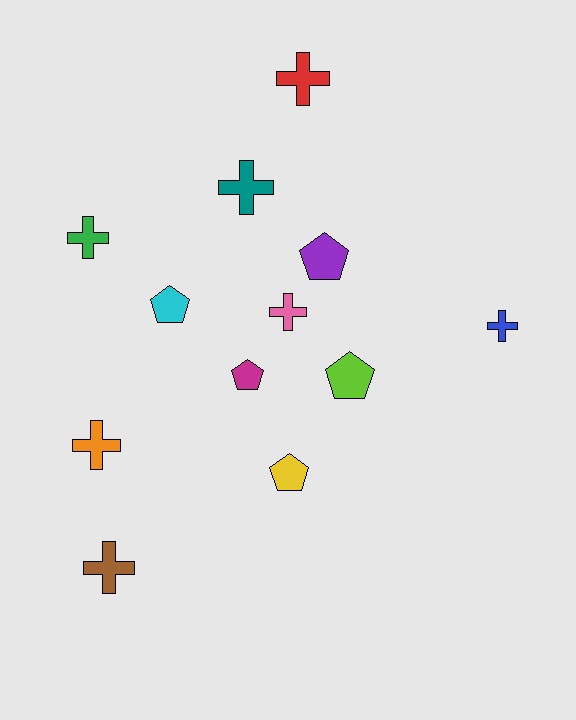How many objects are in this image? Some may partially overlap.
There are 12 objects.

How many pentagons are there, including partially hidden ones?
There are 5 pentagons.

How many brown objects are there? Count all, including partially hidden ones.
There is 1 brown object.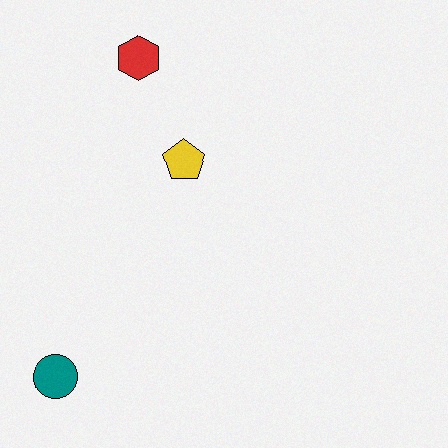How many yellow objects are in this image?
There is 1 yellow object.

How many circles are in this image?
There is 1 circle.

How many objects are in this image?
There are 3 objects.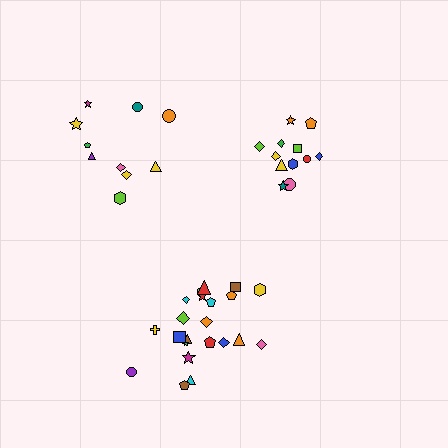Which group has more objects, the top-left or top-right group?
The top-right group.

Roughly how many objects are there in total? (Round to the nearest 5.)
Roughly 45 objects in total.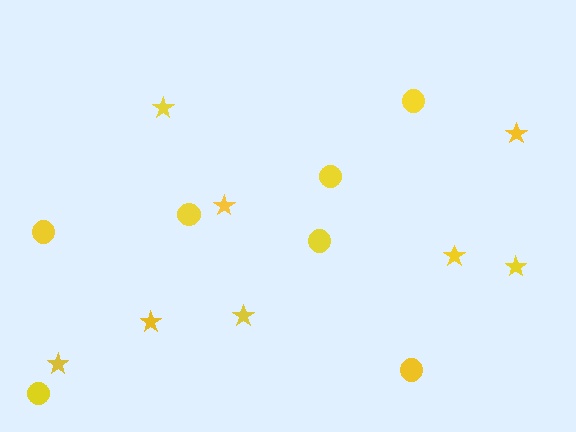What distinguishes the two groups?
There are 2 groups: one group of stars (8) and one group of circles (7).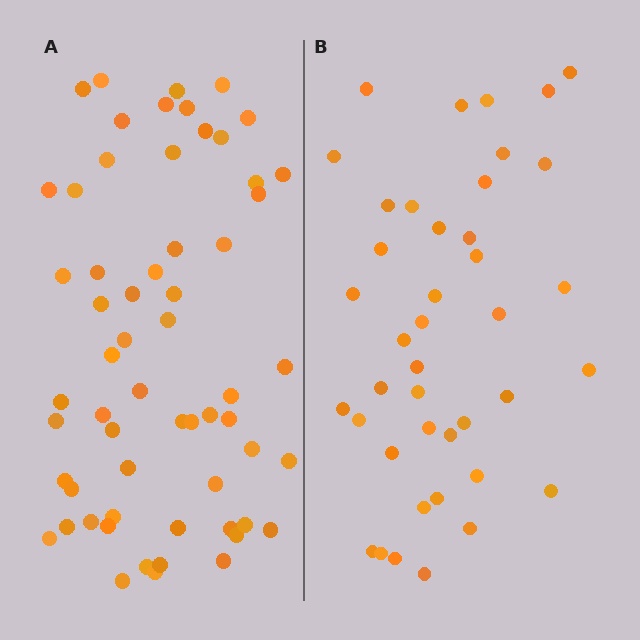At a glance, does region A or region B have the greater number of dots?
Region A (the left region) has more dots.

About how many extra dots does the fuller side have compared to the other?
Region A has approximately 20 more dots than region B.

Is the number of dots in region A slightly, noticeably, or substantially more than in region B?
Region A has substantially more. The ratio is roughly 1.5 to 1.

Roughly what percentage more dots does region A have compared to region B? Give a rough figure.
About 45% more.